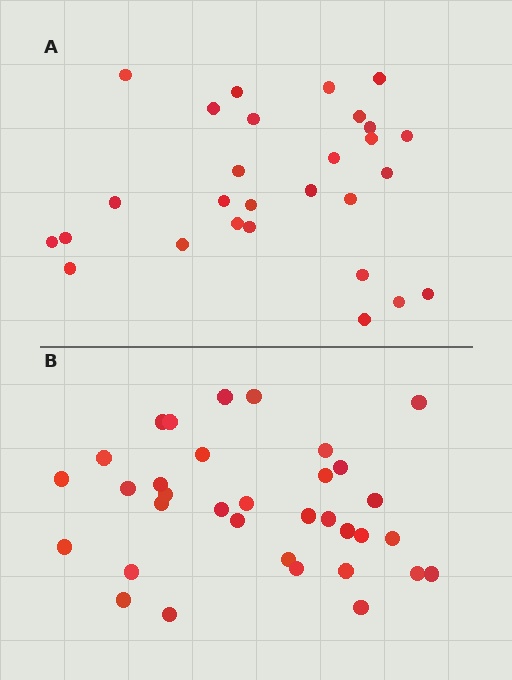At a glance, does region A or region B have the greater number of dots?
Region B (the bottom region) has more dots.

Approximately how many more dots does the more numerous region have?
Region B has about 6 more dots than region A.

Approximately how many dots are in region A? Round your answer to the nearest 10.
About 30 dots. (The exact count is 28, which rounds to 30.)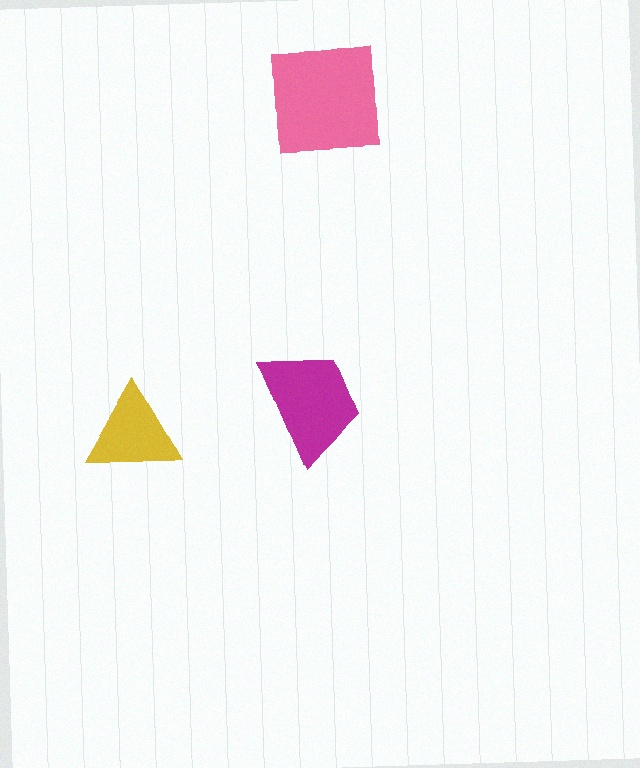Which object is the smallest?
The yellow triangle.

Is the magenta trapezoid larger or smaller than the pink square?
Smaller.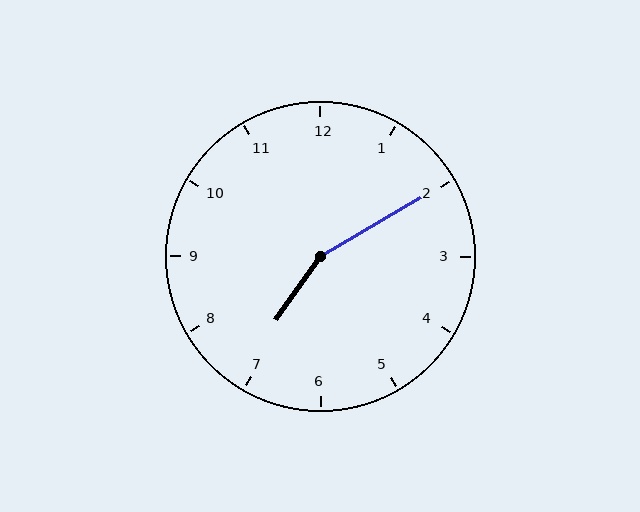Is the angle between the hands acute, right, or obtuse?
It is obtuse.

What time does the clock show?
7:10.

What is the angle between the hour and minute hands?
Approximately 155 degrees.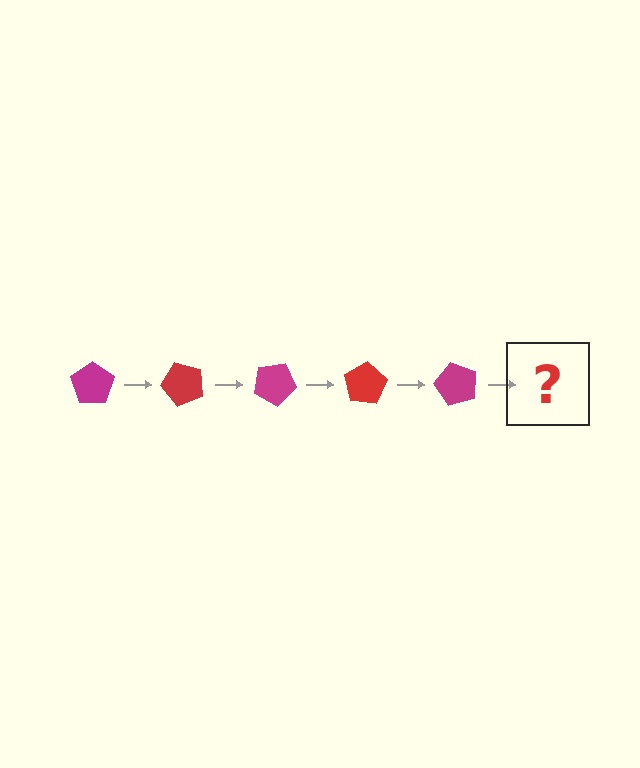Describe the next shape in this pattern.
It should be a red pentagon, rotated 250 degrees from the start.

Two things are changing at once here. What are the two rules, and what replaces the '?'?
The two rules are that it rotates 50 degrees each step and the color cycles through magenta and red. The '?' should be a red pentagon, rotated 250 degrees from the start.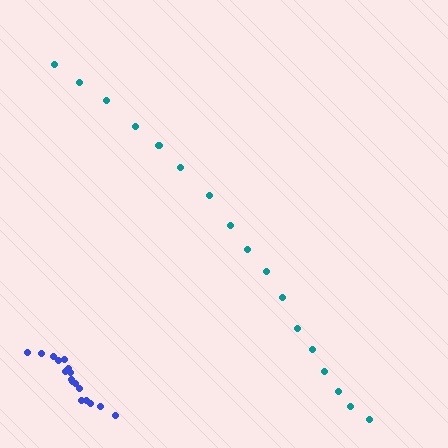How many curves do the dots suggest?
There are 2 distinct paths.